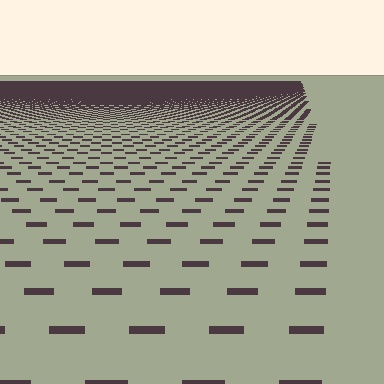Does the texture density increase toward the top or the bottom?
Density increases toward the top.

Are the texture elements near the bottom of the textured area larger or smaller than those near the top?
Larger. Near the bottom, elements are closer to the viewer and appear at a bigger on-screen size.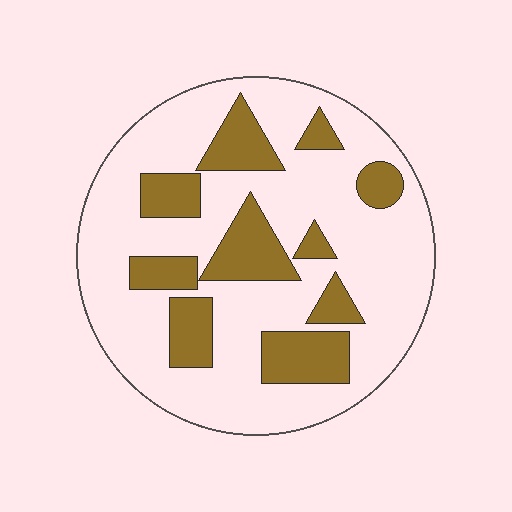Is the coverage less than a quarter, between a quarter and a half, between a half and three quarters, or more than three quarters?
Between a quarter and a half.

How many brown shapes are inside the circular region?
10.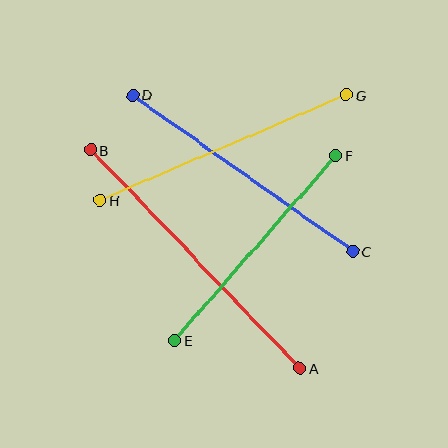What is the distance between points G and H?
The distance is approximately 268 pixels.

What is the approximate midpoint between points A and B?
The midpoint is at approximately (195, 259) pixels.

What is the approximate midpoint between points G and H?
The midpoint is at approximately (223, 148) pixels.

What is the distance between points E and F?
The distance is approximately 246 pixels.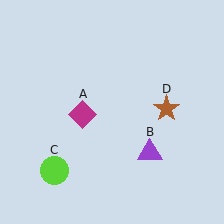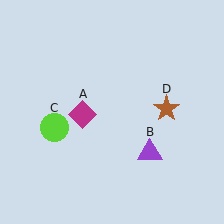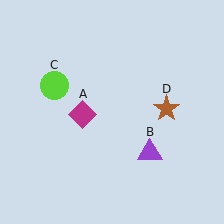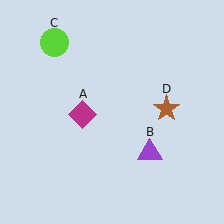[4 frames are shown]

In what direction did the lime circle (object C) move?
The lime circle (object C) moved up.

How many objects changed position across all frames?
1 object changed position: lime circle (object C).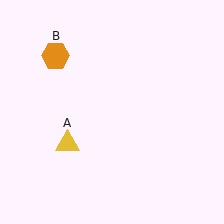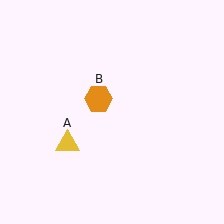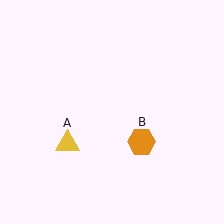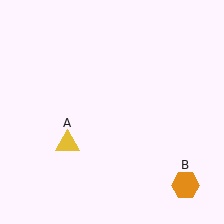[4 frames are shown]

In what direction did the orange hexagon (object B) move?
The orange hexagon (object B) moved down and to the right.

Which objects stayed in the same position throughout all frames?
Yellow triangle (object A) remained stationary.